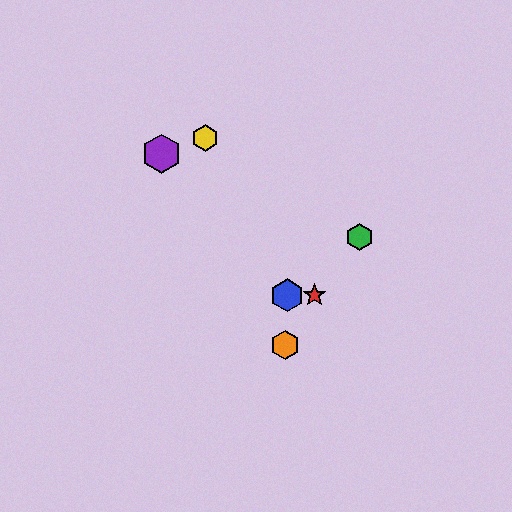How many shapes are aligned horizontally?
2 shapes (the red star, the blue hexagon) are aligned horizontally.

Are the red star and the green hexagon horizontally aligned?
No, the red star is at y≈295 and the green hexagon is at y≈237.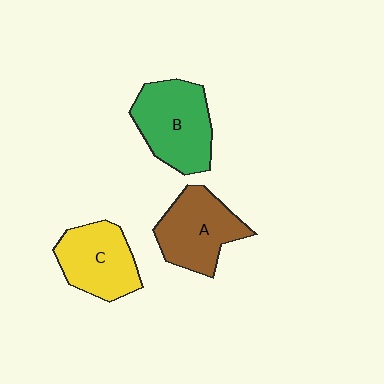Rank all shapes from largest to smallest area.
From largest to smallest: B (green), A (brown), C (yellow).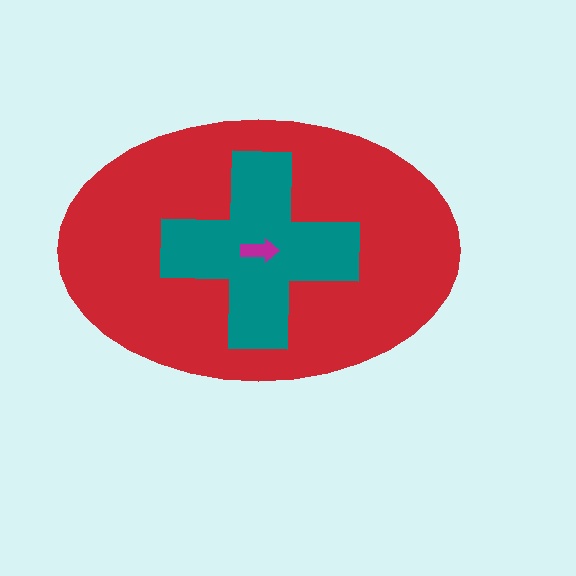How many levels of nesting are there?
3.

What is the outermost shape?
The red ellipse.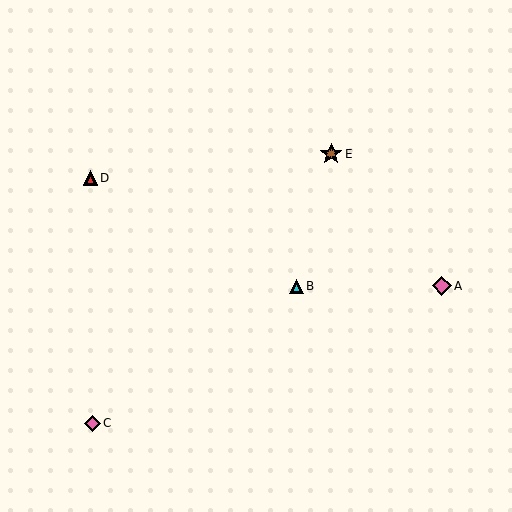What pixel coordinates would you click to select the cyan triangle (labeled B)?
Click at (296, 286) to select the cyan triangle B.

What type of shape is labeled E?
Shape E is a brown star.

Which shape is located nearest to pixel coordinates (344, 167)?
The brown star (labeled E) at (331, 154) is nearest to that location.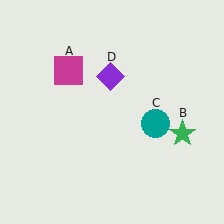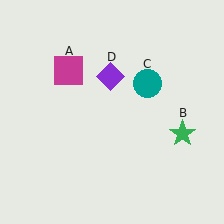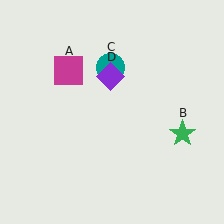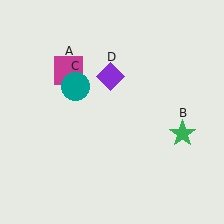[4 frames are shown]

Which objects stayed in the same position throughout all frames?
Magenta square (object A) and green star (object B) and purple diamond (object D) remained stationary.